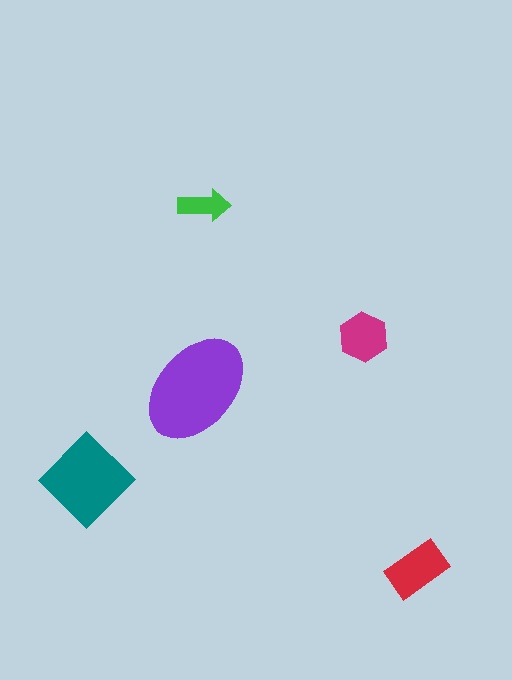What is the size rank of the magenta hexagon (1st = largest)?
4th.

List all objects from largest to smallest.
The purple ellipse, the teal diamond, the red rectangle, the magenta hexagon, the green arrow.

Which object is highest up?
The green arrow is topmost.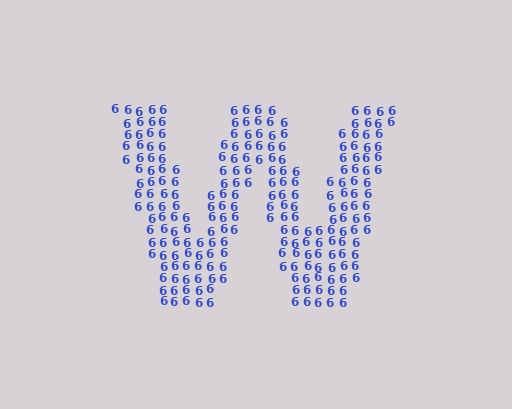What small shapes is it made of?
It is made of small digit 6's.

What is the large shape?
The large shape is the letter W.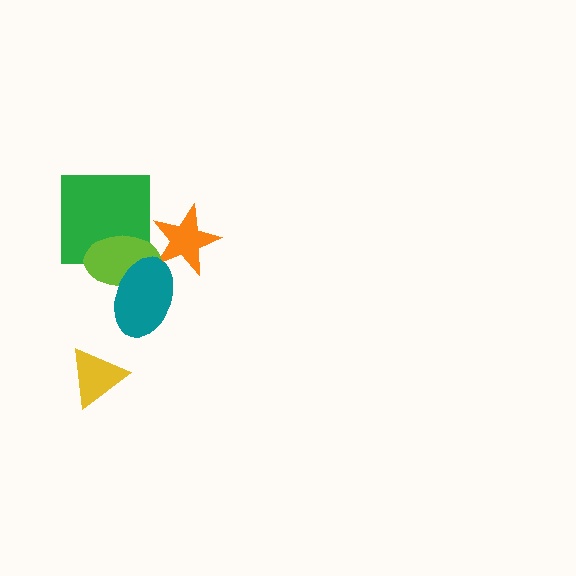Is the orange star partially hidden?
Yes, it is partially covered by another shape.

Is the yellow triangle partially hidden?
No, no other shape covers it.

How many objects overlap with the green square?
1 object overlaps with the green square.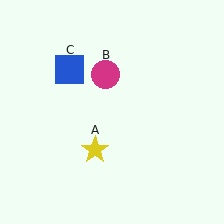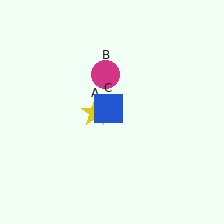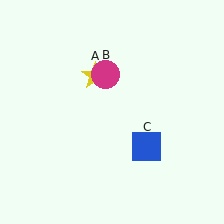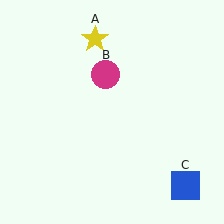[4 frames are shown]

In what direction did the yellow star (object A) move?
The yellow star (object A) moved up.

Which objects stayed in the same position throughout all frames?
Magenta circle (object B) remained stationary.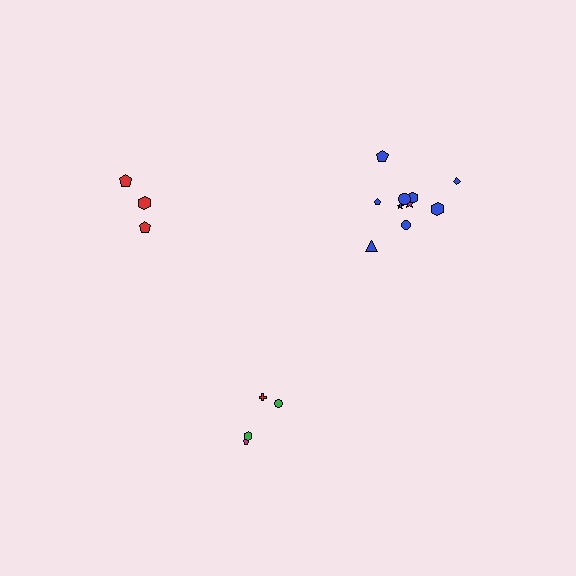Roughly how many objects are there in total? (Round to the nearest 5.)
Roughly 15 objects in total.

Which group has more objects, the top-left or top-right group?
The top-right group.